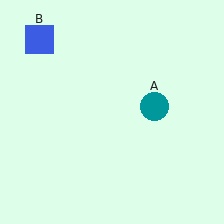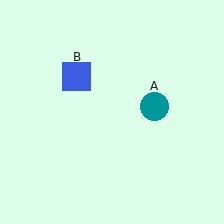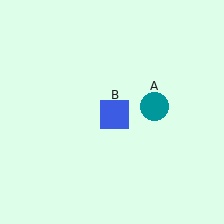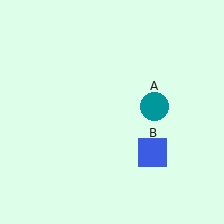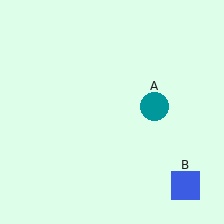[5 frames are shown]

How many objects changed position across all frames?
1 object changed position: blue square (object B).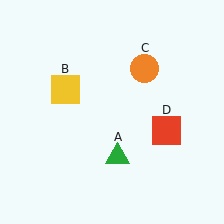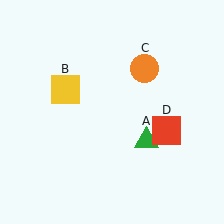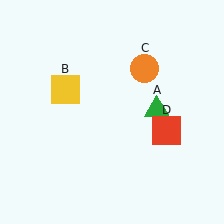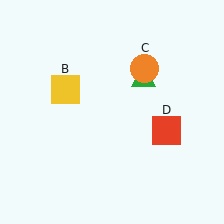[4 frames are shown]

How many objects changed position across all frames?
1 object changed position: green triangle (object A).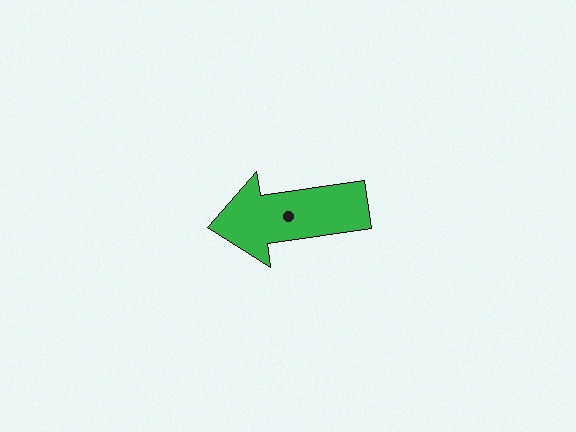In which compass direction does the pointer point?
West.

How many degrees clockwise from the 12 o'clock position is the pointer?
Approximately 262 degrees.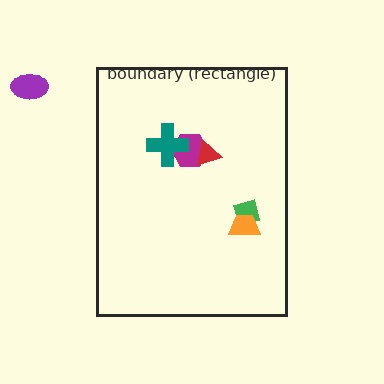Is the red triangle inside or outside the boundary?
Inside.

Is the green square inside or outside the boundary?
Inside.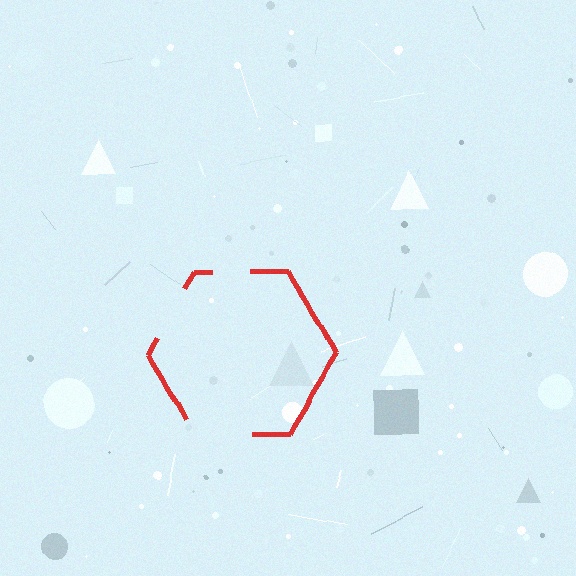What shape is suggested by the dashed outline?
The dashed outline suggests a hexagon.